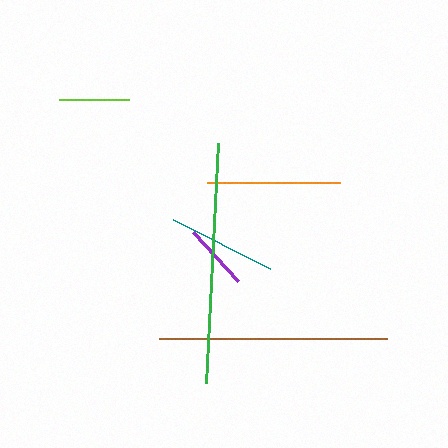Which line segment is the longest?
The green line is the longest at approximately 240 pixels.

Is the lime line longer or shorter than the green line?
The green line is longer than the lime line.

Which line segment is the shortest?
The purple line is the shortest at approximately 66 pixels.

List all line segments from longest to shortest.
From longest to shortest: green, brown, orange, teal, lime, purple.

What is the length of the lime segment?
The lime segment is approximately 70 pixels long.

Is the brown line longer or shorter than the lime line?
The brown line is longer than the lime line.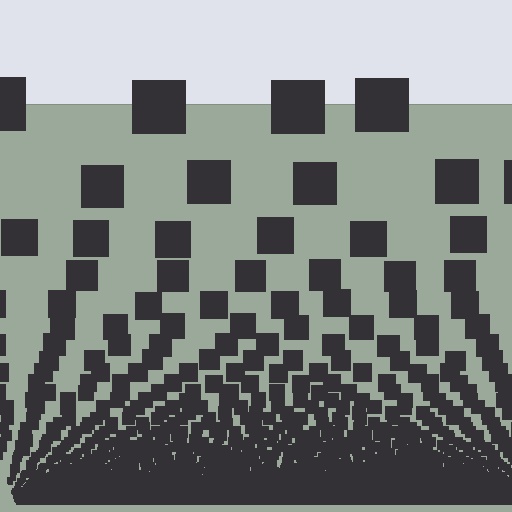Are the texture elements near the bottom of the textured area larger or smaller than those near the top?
Smaller. The gradient is inverted — elements near the bottom are smaller and denser.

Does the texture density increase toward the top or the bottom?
Density increases toward the bottom.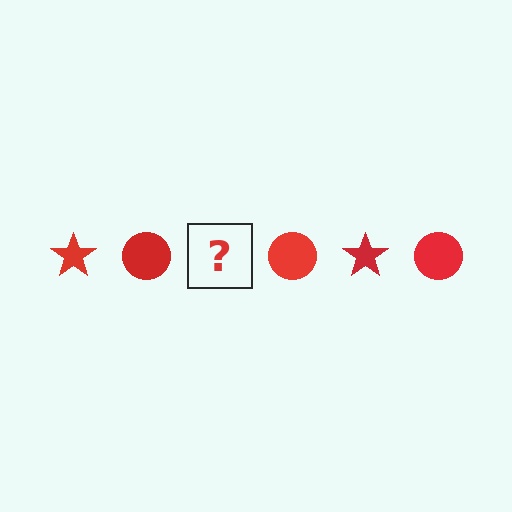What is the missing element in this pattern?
The missing element is a red star.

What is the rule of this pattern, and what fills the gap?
The rule is that the pattern cycles through star, circle shapes in red. The gap should be filled with a red star.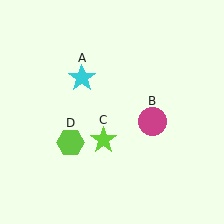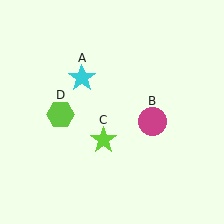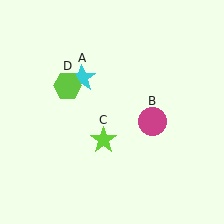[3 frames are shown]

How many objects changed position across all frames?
1 object changed position: lime hexagon (object D).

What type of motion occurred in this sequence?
The lime hexagon (object D) rotated clockwise around the center of the scene.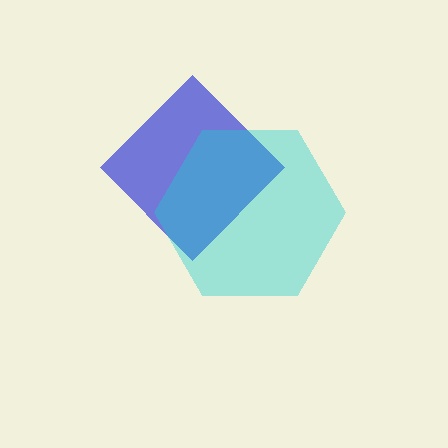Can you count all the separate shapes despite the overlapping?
Yes, there are 2 separate shapes.